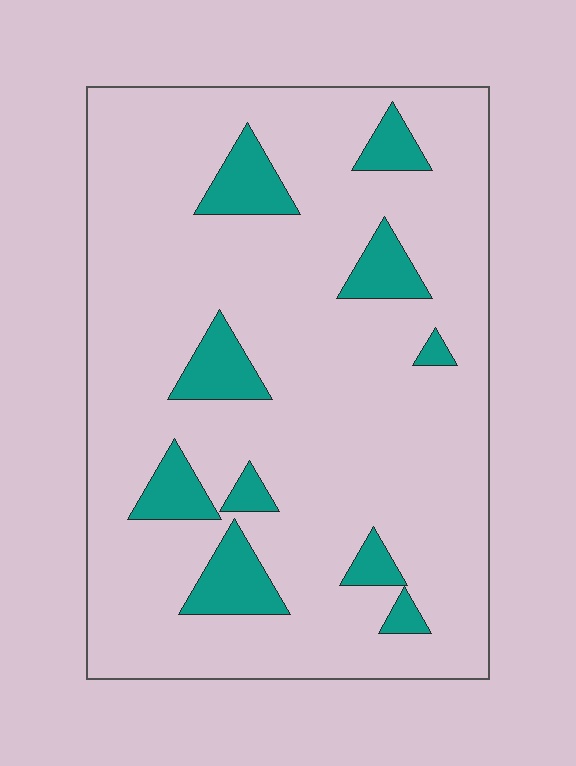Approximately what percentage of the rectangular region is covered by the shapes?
Approximately 15%.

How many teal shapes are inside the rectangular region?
10.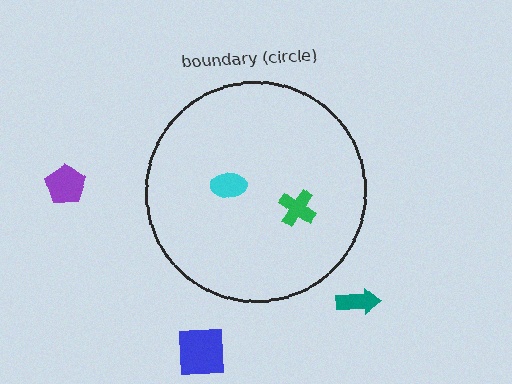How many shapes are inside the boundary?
2 inside, 3 outside.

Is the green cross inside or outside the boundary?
Inside.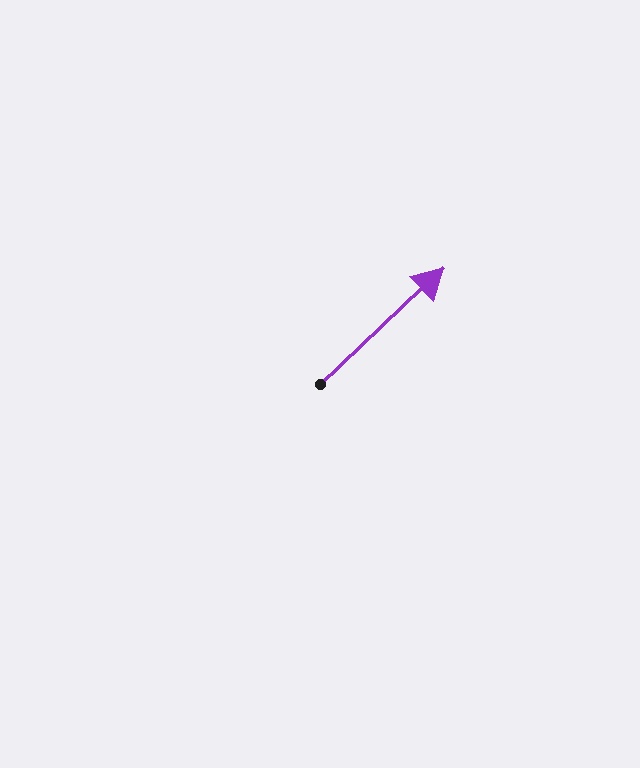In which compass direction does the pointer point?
Northeast.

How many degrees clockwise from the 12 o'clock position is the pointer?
Approximately 47 degrees.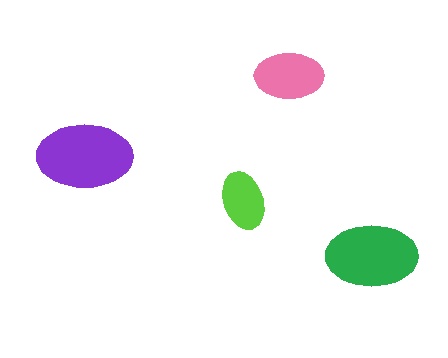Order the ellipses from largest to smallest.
the purple one, the green one, the pink one, the lime one.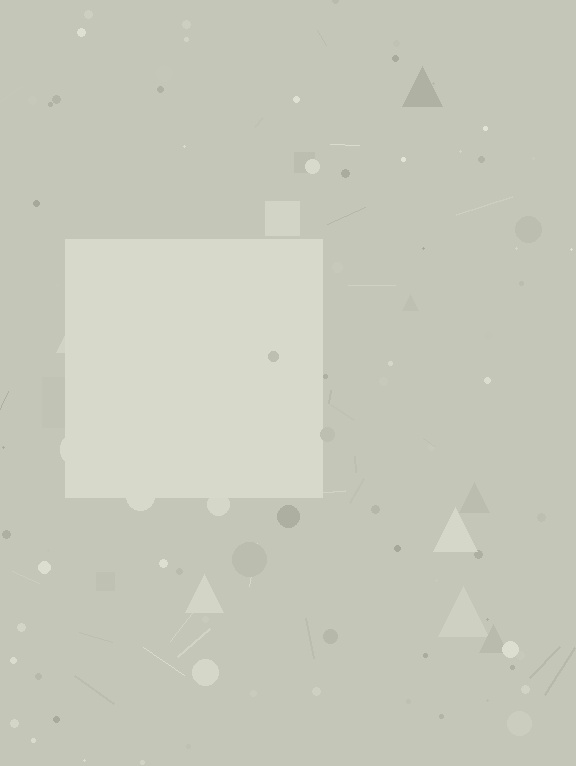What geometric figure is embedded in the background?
A square is embedded in the background.